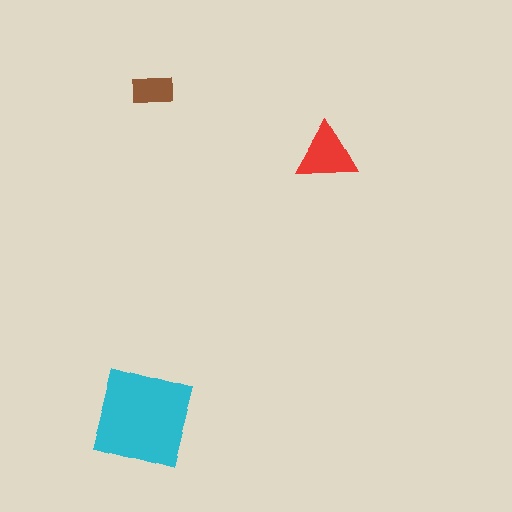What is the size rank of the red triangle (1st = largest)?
2nd.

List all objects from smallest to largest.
The brown rectangle, the red triangle, the cyan square.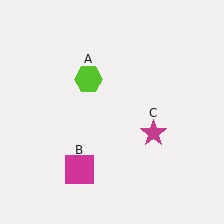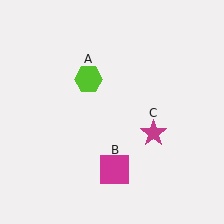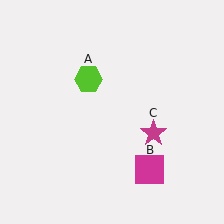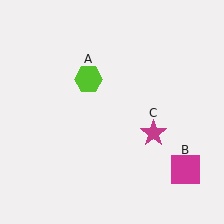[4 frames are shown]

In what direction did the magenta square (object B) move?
The magenta square (object B) moved right.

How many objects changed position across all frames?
1 object changed position: magenta square (object B).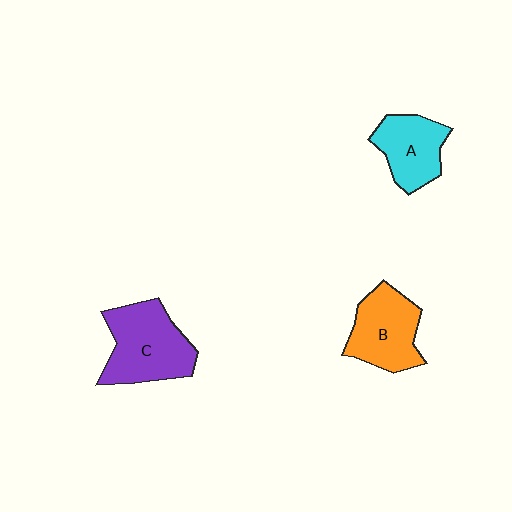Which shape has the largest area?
Shape C (purple).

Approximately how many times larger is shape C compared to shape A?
Approximately 1.4 times.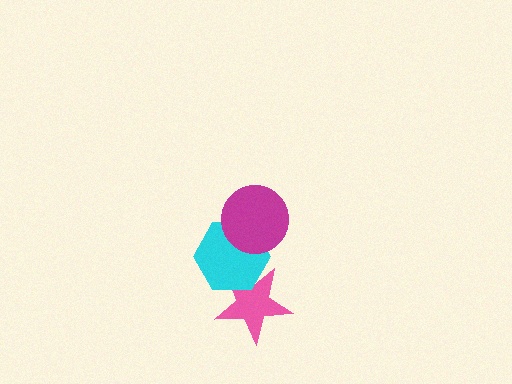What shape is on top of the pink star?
The cyan hexagon is on top of the pink star.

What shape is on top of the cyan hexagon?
The magenta circle is on top of the cyan hexagon.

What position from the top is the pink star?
The pink star is 3rd from the top.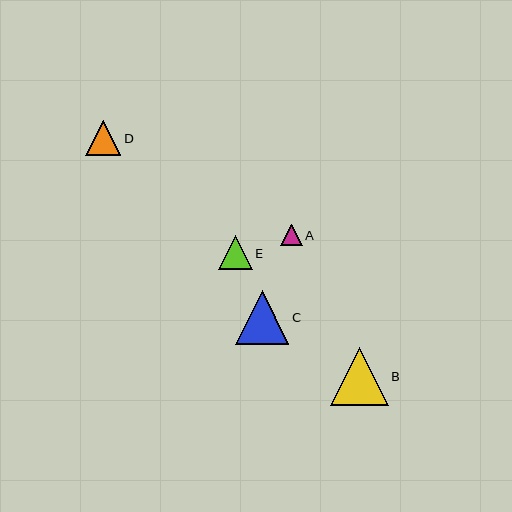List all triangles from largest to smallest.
From largest to smallest: B, C, D, E, A.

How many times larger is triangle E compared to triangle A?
Triangle E is approximately 1.6 times the size of triangle A.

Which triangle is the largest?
Triangle B is the largest with a size of approximately 58 pixels.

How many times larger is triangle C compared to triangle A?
Triangle C is approximately 2.6 times the size of triangle A.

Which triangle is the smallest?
Triangle A is the smallest with a size of approximately 21 pixels.